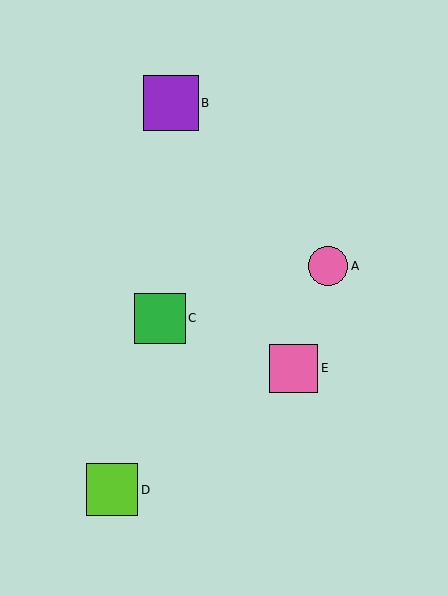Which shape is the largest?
The purple square (labeled B) is the largest.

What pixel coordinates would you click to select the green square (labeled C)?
Click at (160, 318) to select the green square C.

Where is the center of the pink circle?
The center of the pink circle is at (328, 266).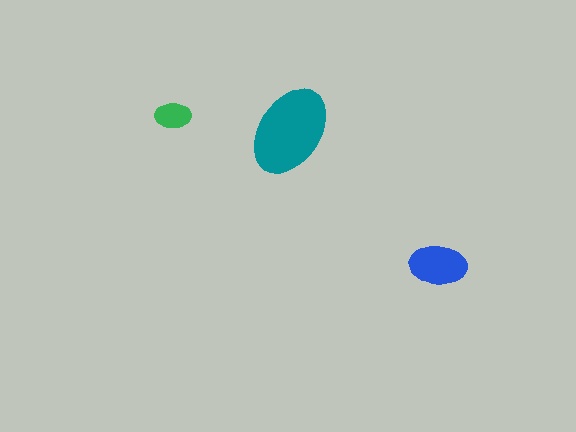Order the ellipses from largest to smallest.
the teal one, the blue one, the green one.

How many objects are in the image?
There are 3 objects in the image.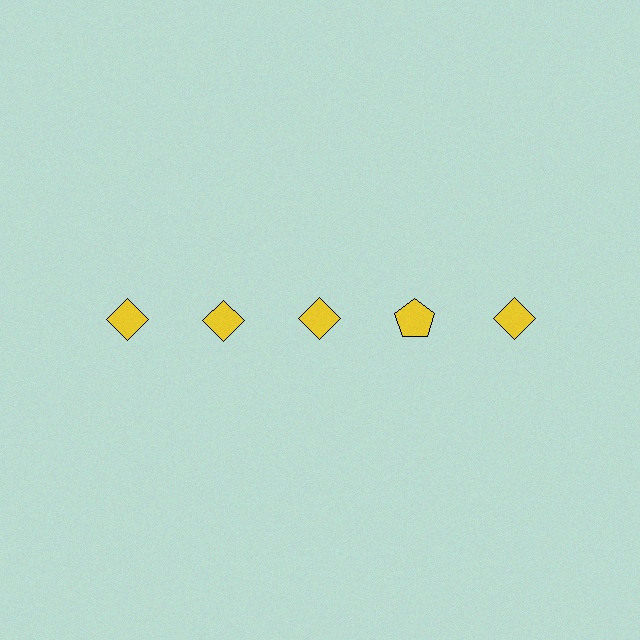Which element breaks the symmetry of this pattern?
The yellow pentagon in the top row, second from right column breaks the symmetry. All other shapes are yellow diamonds.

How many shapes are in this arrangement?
There are 5 shapes arranged in a grid pattern.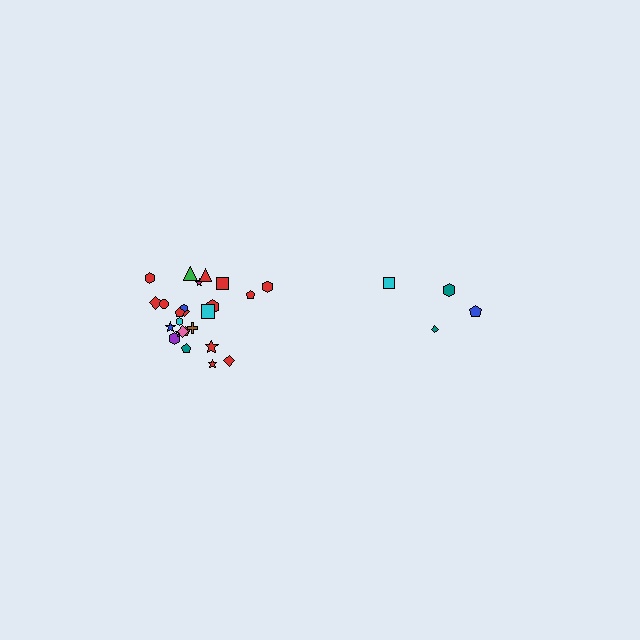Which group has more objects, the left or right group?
The left group.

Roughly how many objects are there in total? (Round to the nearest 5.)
Roughly 30 objects in total.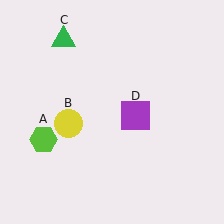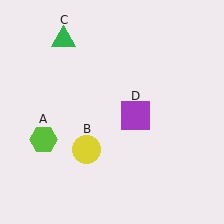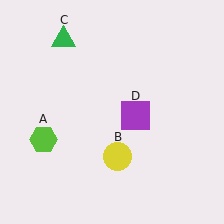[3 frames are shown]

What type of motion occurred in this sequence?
The yellow circle (object B) rotated counterclockwise around the center of the scene.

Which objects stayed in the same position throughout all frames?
Lime hexagon (object A) and green triangle (object C) and purple square (object D) remained stationary.